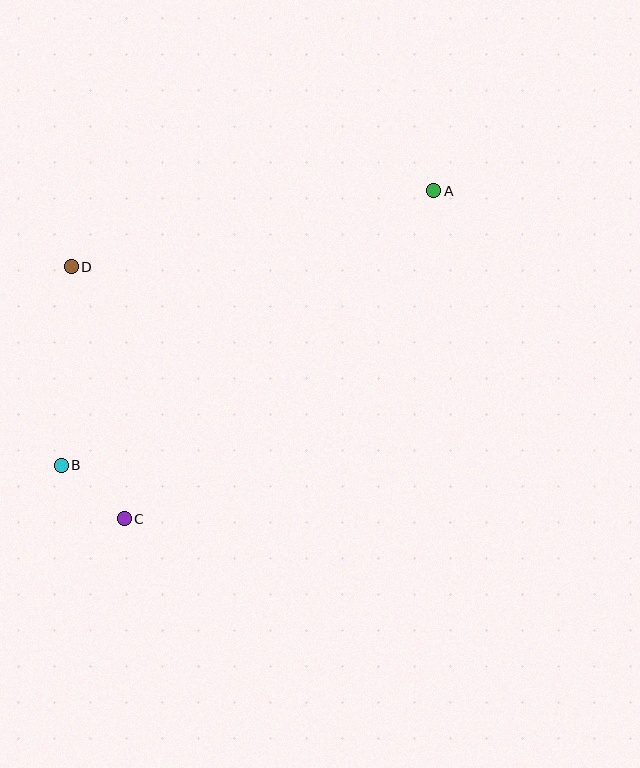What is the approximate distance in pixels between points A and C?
The distance between A and C is approximately 451 pixels.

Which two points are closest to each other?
Points B and C are closest to each other.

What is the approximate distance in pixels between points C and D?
The distance between C and D is approximately 258 pixels.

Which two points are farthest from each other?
Points A and B are farthest from each other.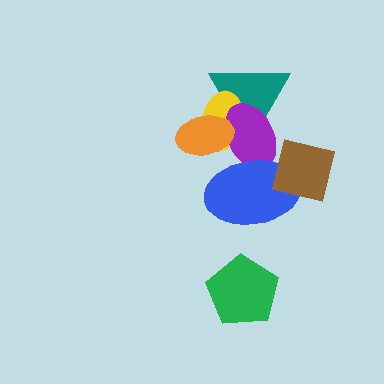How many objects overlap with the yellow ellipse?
3 objects overlap with the yellow ellipse.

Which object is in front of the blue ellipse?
The brown square is in front of the blue ellipse.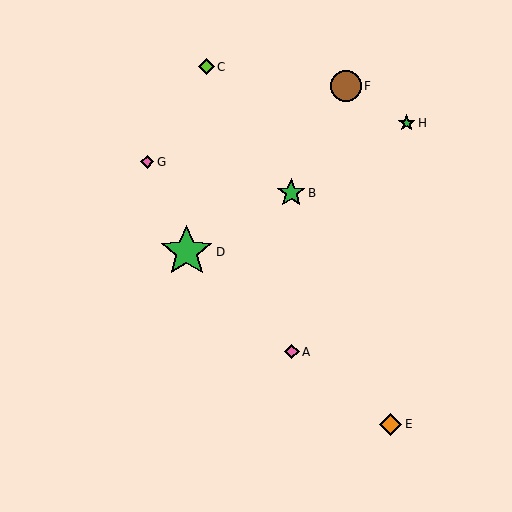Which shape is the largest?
The green star (labeled D) is the largest.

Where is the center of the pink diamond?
The center of the pink diamond is at (292, 352).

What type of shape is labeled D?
Shape D is a green star.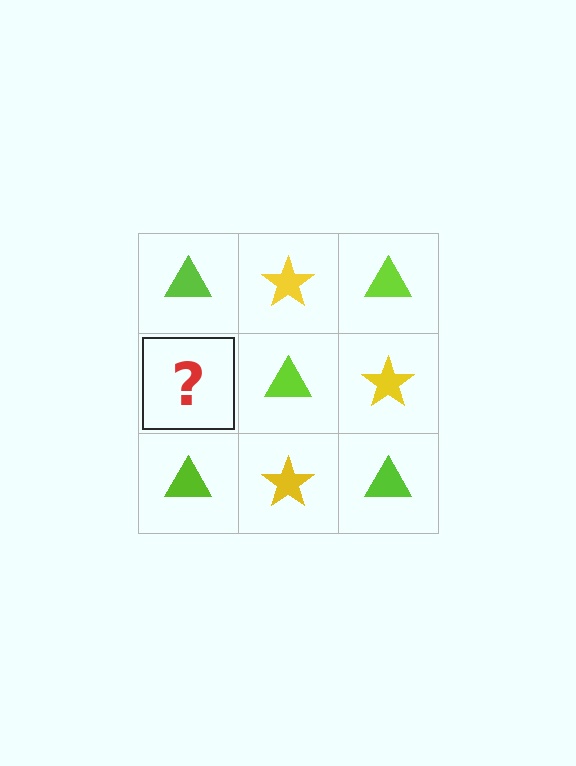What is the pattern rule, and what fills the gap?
The rule is that it alternates lime triangle and yellow star in a checkerboard pattern. The gap should be filled with a yellow star.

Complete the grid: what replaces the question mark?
The question mark should be replaced with a yellow star.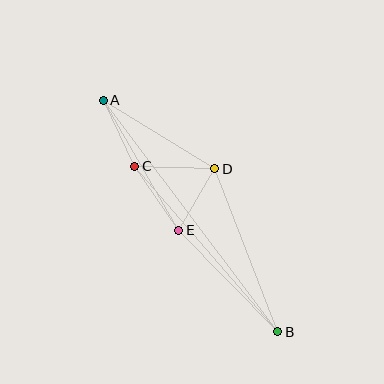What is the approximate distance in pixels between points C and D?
The distance between C and D is approximately 80 pixels.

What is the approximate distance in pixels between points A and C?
The distance between A and C is approximately 73 pixels.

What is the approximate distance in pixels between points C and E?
The distance between C and E is approximately 78 pixels.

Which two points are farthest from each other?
Points A and B are farthest from each other.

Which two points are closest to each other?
Points D and E are closest to each other.